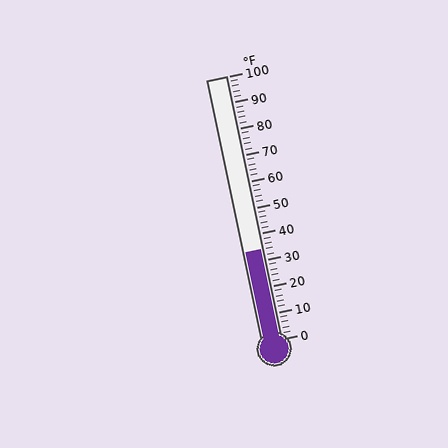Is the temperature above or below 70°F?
The temperature is below 70°F.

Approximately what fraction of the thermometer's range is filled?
The thermometer is filled to approximately 35% of its range.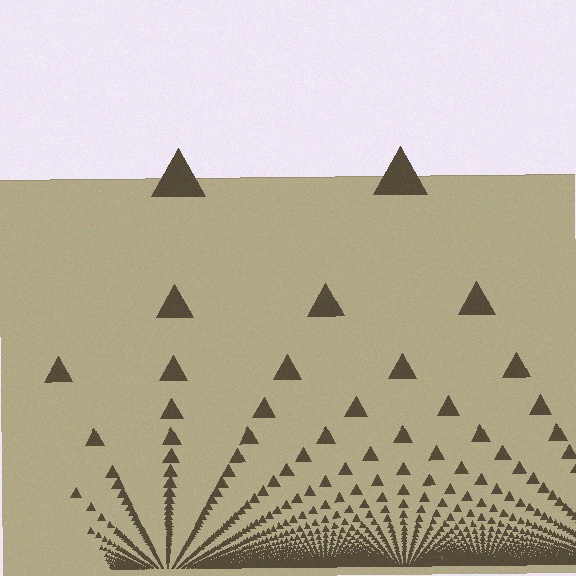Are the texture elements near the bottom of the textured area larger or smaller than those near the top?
Smaller. The gradient is inverted — elements near the bottom are smaller and denser.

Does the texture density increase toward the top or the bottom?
Density increases toward the bottom.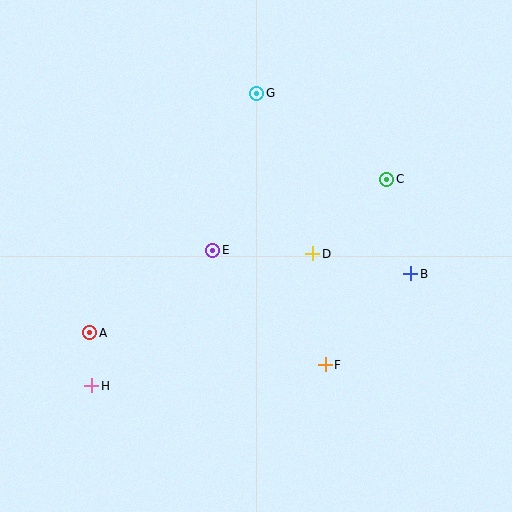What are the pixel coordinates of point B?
Point B is at (411, 274).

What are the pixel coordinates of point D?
Point D is at (313, 254).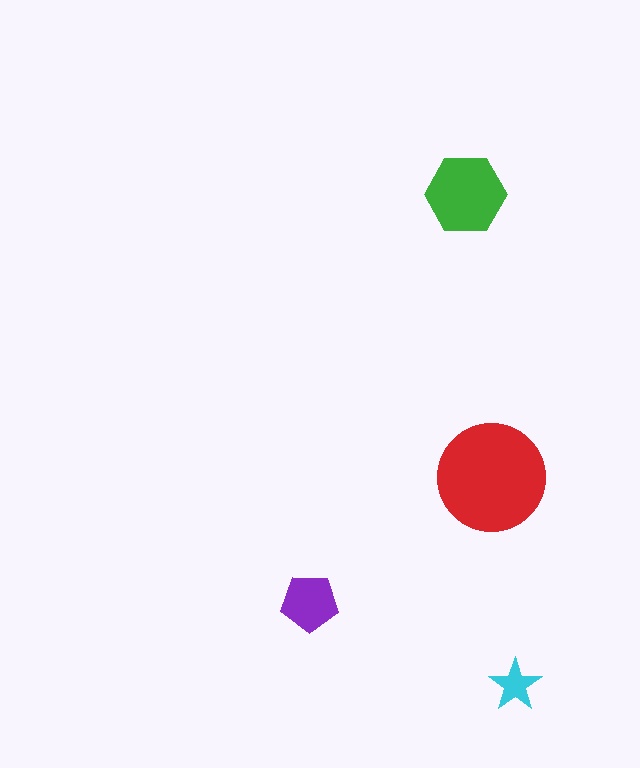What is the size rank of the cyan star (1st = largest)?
4th.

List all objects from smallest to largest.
The cyan star, the purple pentagon, the green hexagon, the red circle.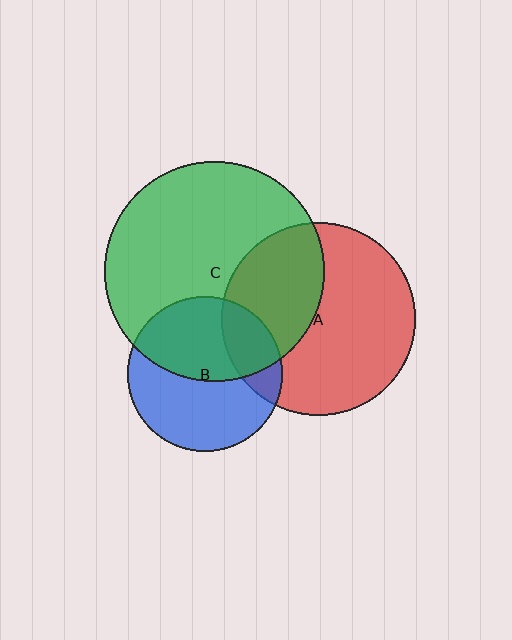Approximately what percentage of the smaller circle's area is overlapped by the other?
Approximately 50%.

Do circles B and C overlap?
Yes.